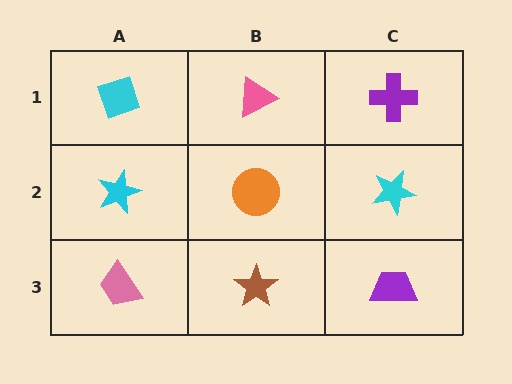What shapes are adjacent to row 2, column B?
A pink triangle (row 1, column B), a brown star (row 3, column B), a cyan star (row 2, column A), a cyan star (row 2, column C).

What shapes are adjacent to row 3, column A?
A cyan star (row 2, column A), a brown star (row 3, column B).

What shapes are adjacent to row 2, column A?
A cyan diamond (row 1, column A), a pink trapezoid (row 3, column A), an orange circle (row 2, column B).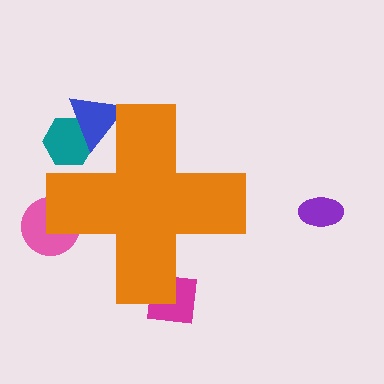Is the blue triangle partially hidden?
Yes, the blue triangle is partially hidden behind the orange cross.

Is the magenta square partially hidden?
Yes, the magenta square is partially hidden behind the orange cross.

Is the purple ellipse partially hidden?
No, the purple ellipse is fully visible.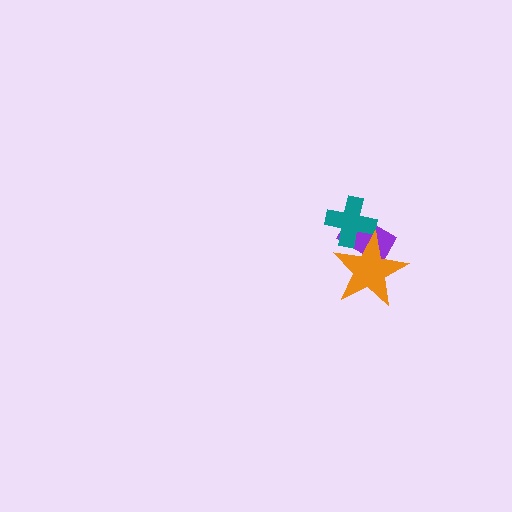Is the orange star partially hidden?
No, no other shape covers it.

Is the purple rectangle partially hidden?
Yes, it is partially covered by another shape.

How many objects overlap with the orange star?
2 objects overlap with the orange star.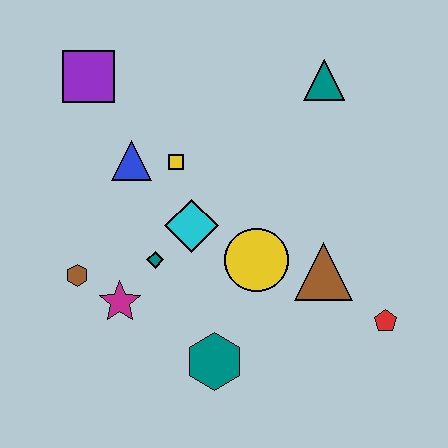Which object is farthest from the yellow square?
The red pentagon is farthest from the yellow square.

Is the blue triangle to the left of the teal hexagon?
Yes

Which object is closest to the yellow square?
The blue triangle is closest to the yellow square.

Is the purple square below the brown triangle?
No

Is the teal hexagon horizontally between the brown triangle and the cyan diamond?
Yes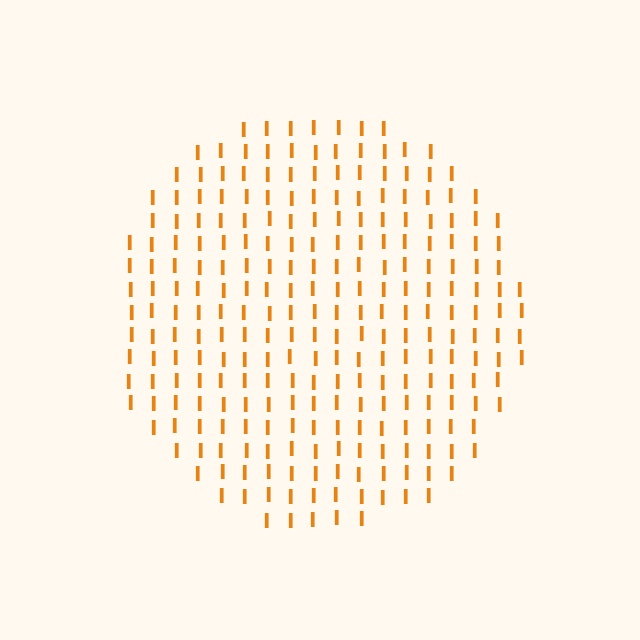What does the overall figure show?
The overall figure shows a circle.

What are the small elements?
The small elements are letter I's.